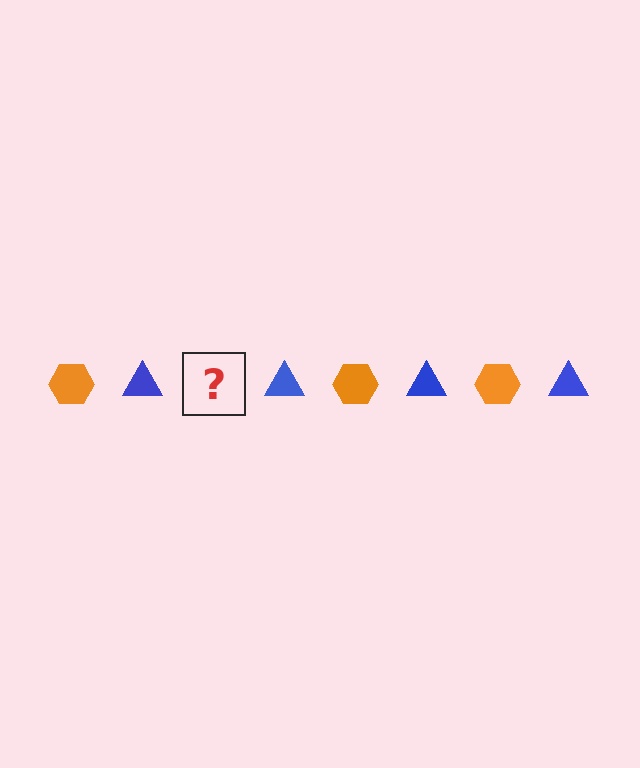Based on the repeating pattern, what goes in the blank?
The blank should be an orange hexagon.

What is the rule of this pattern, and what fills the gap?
The rule is that the pattern alternates between orange hexagon and blue triangle. The gap should be filled with an orange hexagon.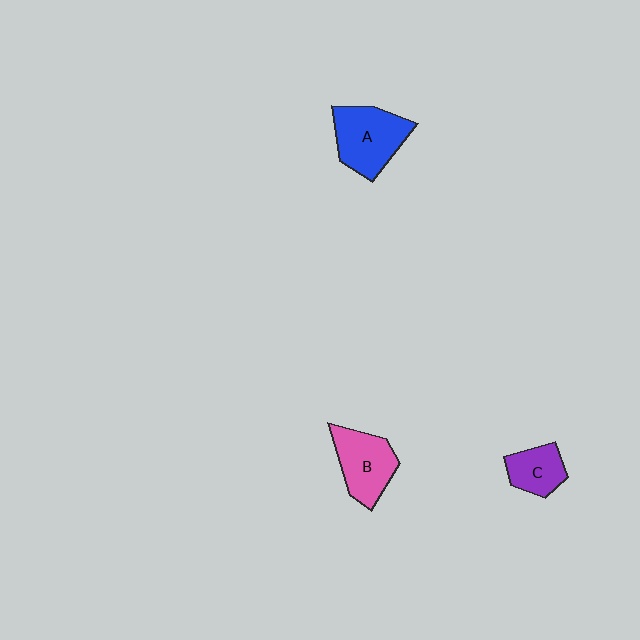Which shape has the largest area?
Shape A (blue).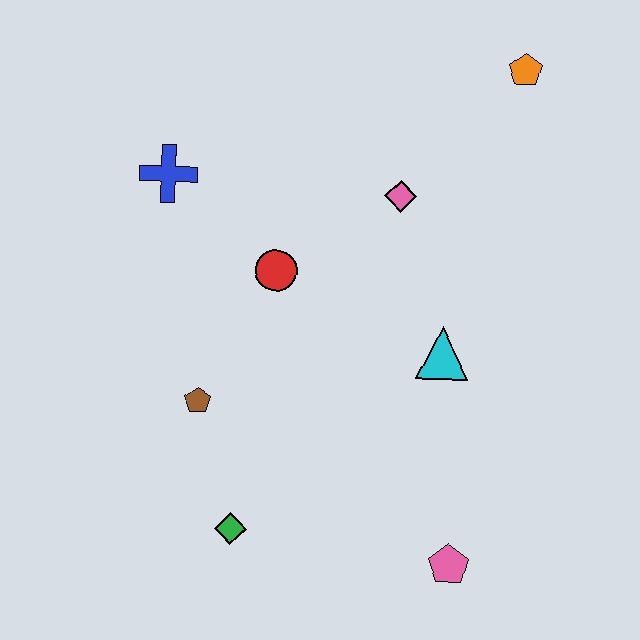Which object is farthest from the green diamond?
The orange pentagon is farthest from the green diamond.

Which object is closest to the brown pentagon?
The green diamond is closest to the brown pentagon.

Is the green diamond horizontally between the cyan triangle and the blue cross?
Yes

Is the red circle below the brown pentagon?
No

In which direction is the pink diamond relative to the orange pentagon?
The pink diamond is below the orange pentagon.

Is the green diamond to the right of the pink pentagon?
No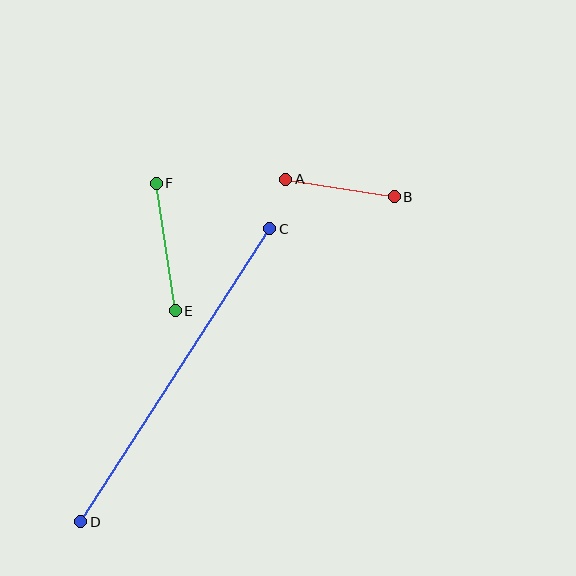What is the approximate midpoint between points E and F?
The midpoint is at approximately (166, 247) pixels.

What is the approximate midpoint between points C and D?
The midpoint is at approximately (175, 375) pixels.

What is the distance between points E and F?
The distance is approximately 129 pixels.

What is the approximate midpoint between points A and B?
The midpoint is at approximately (340, 188) pixels.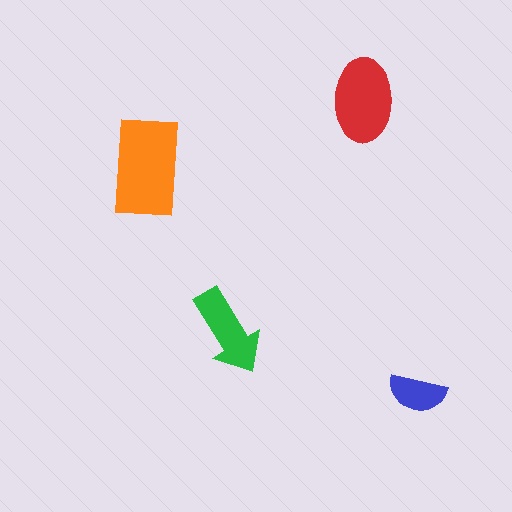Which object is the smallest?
The blue semicircle.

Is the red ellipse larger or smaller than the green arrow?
Larger.